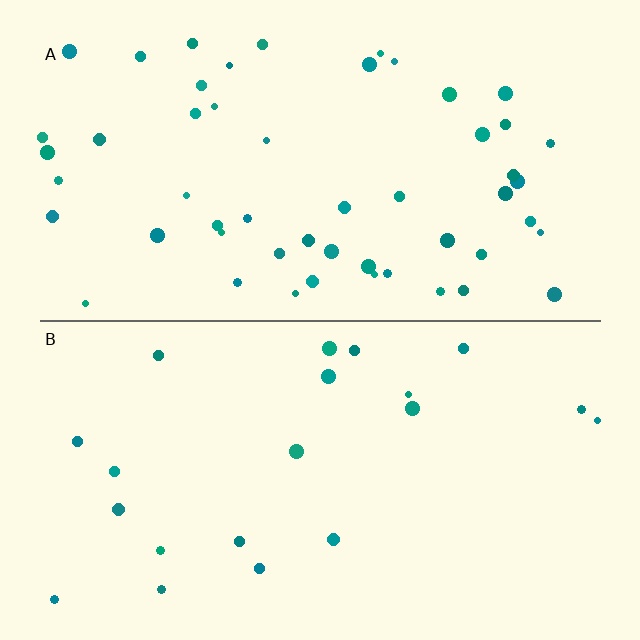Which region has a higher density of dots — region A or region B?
A (the top).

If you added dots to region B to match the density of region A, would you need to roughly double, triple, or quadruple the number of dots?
Approximately triple.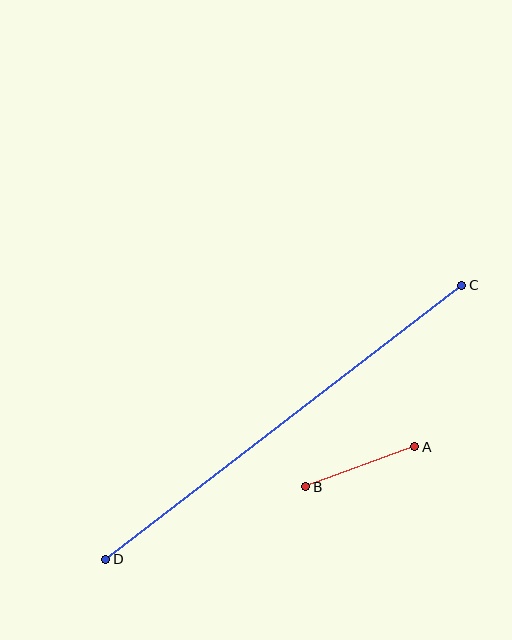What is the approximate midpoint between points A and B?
The midpoint is at approximately (360, 467) pixels.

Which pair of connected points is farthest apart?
Points C and D are farthest apart.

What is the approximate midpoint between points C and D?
The midpoint is at approximately (284, 422) pixels.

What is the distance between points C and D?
The distance is approximately 449 pixels.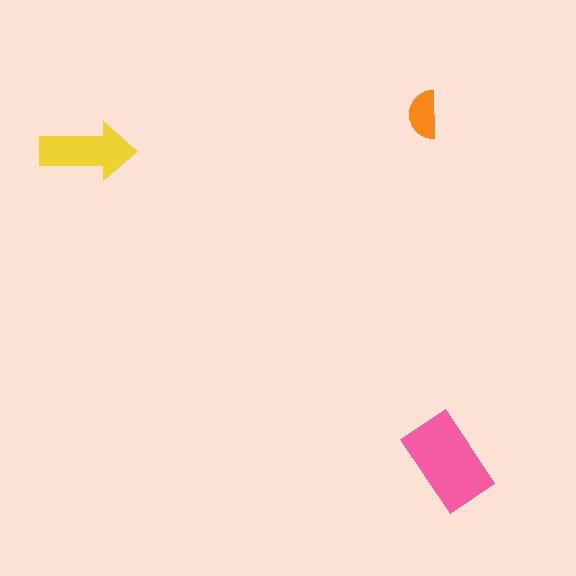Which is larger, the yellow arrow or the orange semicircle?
The yellow arrow.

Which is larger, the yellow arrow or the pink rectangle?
The pink rectangle.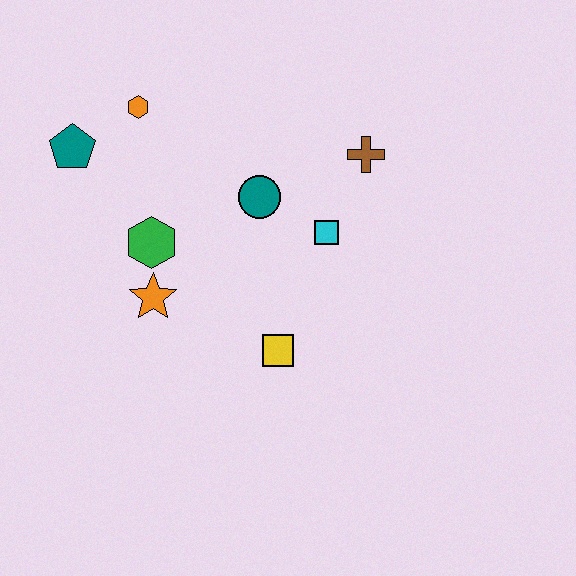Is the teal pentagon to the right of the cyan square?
No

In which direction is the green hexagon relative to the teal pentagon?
The green hexagon is below the teal pentagon.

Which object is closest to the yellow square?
The cyan square is closest to the yellow square.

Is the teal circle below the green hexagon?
No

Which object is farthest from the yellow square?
The teal pentagon is farthest from the yellow square.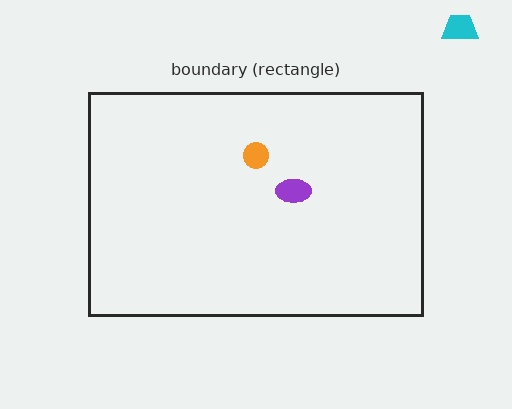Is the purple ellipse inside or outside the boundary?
Inside.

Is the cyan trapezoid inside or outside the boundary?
Outside.